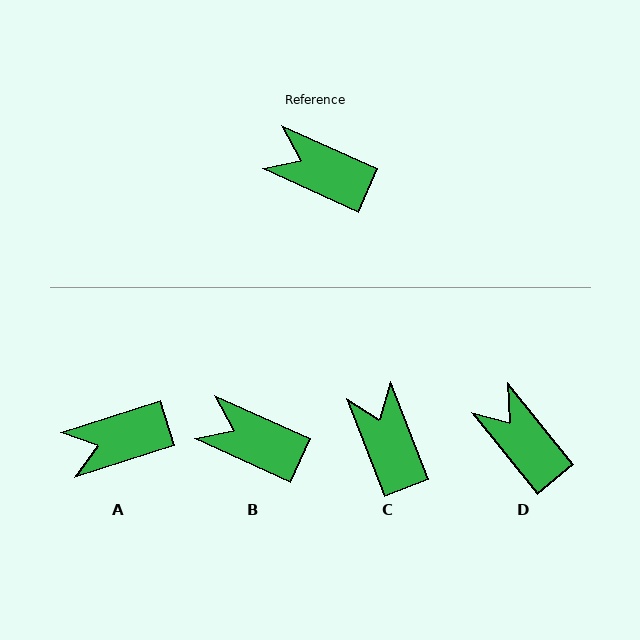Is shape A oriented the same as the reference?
No, it is off by about 42 degrees.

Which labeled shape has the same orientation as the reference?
B.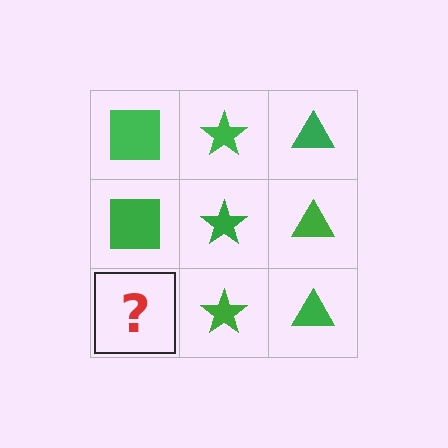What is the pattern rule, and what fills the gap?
The rule is that each column has a consistent shape. The gap should be filled with a green square.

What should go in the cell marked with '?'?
The missing cell should contain a green square.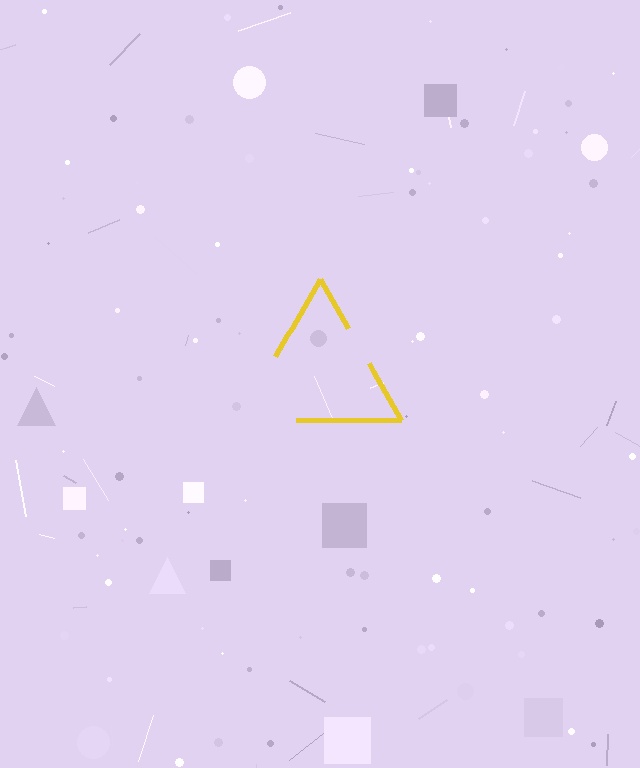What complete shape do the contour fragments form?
The contour fragments form a triangle.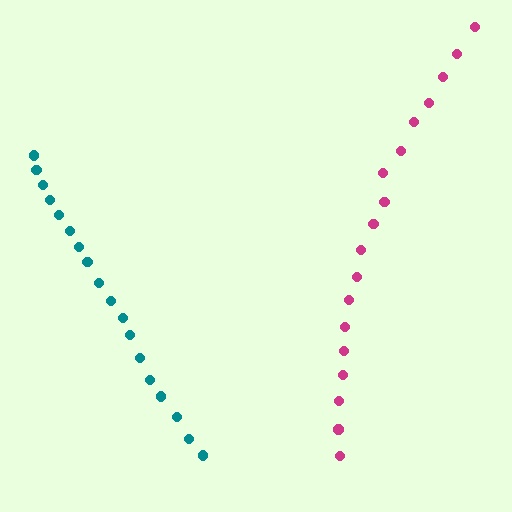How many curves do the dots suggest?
There are 2 distinct paths.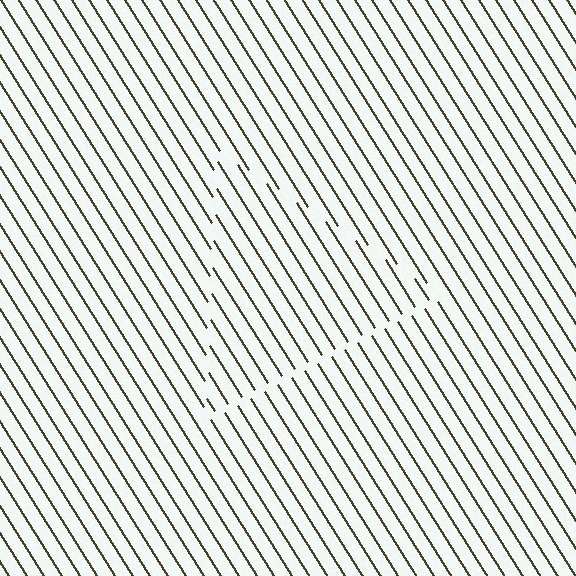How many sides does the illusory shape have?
3 sides — the line-ends trace a triangle.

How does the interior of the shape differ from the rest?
The interior of the shape contains the same grating, shifted by half a period — the contour is defined by the phase discontinuity where line-ends from the inner and outer gratings abut.